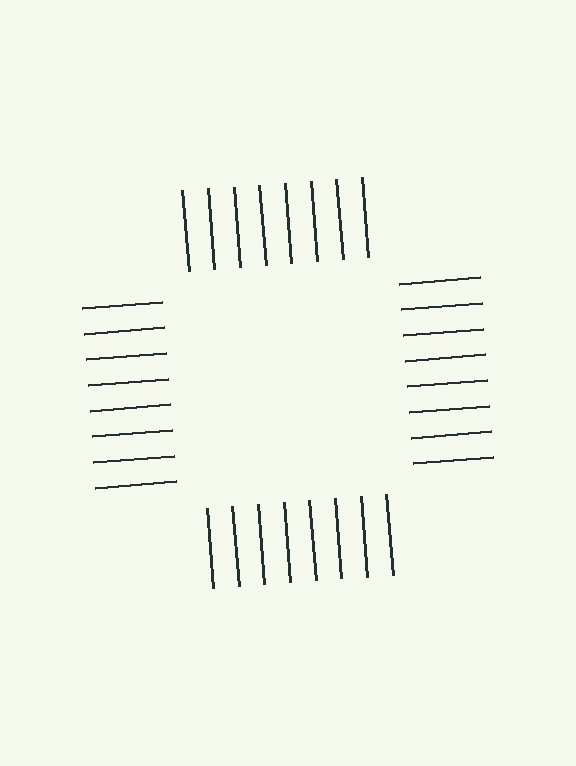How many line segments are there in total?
32 — 8 along each of the 4 edges.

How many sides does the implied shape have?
4 sides — the line-ends trace a square.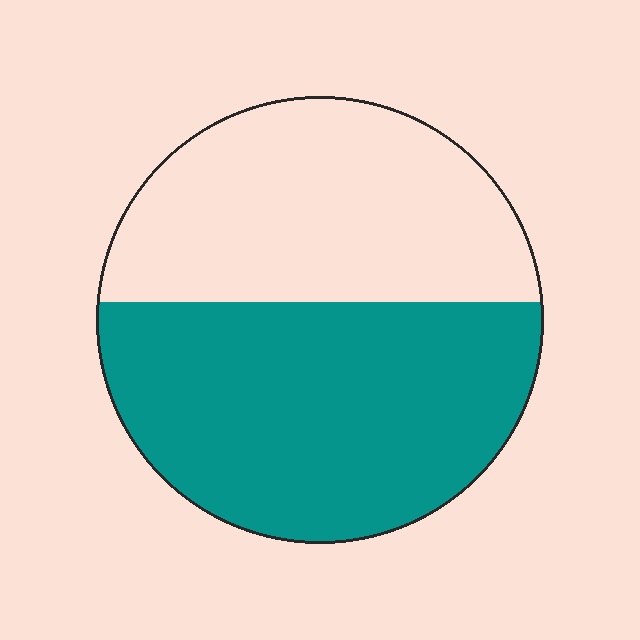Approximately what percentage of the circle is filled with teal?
Approximately 55%.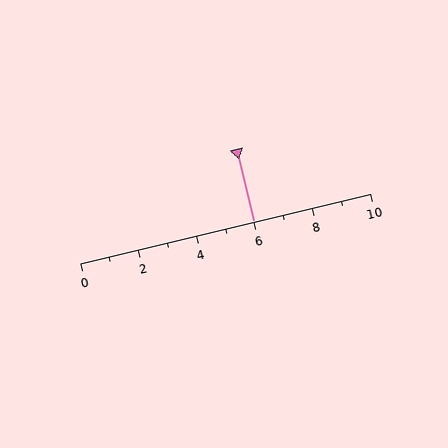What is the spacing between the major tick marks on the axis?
The major ticks are spaced 2 apart.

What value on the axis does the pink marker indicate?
The marker indicates approximately 6.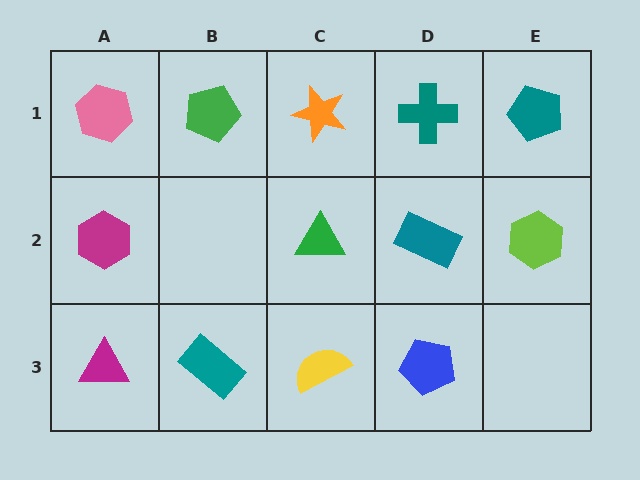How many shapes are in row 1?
5 shapes.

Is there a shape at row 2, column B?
No, that cell is empty.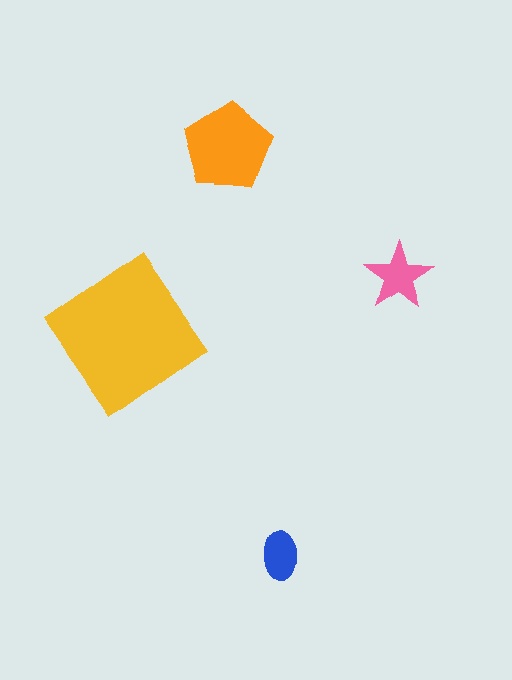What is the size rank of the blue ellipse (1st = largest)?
4th.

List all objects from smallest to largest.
The blue ellipse, the pink star, the orange pentagon, the yellow diamond.